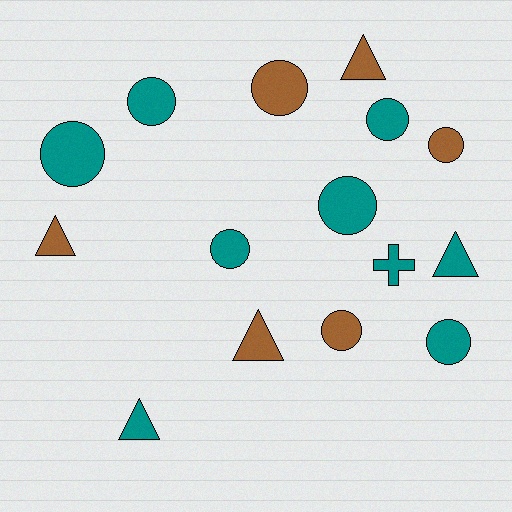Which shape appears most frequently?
Circle, with 9 objects.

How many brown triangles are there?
There are 3 brown triangles.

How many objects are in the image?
There are 15 objects.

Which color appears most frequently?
Teal, with 9 objects.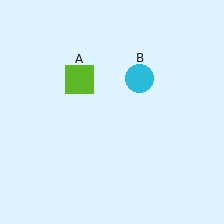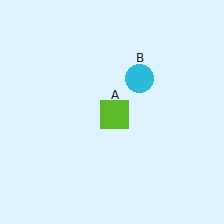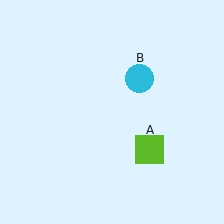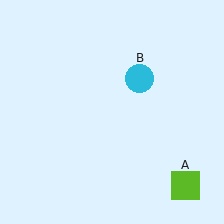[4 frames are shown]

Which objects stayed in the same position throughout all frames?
Cyan circle (object B) remained stationary.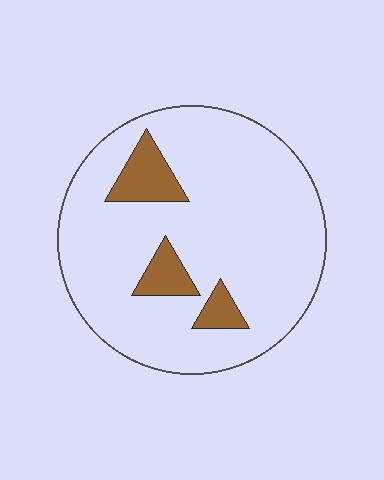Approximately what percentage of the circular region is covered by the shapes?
Approximately 10%.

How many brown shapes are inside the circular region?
3.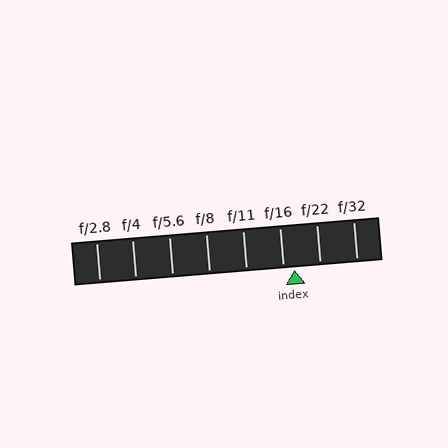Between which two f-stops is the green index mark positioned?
The index mark is between f/16 and f/22.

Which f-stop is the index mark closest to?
The index mark is closest to f/16.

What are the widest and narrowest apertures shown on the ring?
The widest aperture shown is f/2.8 and the narrowest is f/32.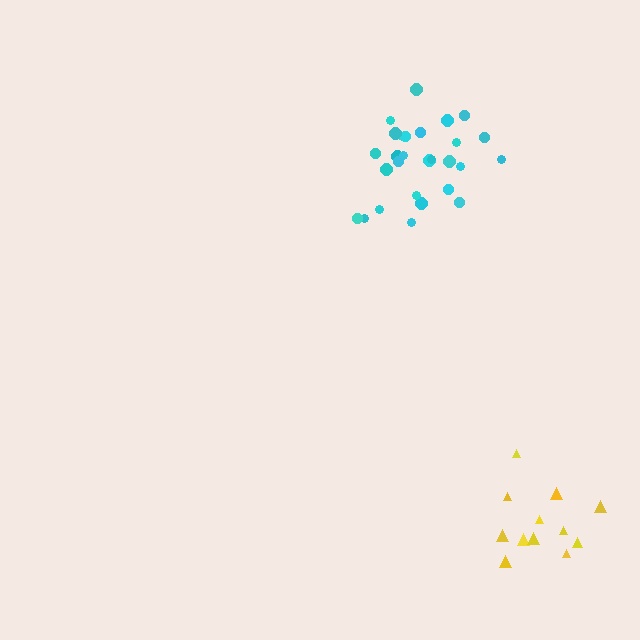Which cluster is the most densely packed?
Cyan.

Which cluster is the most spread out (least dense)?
Yellow.